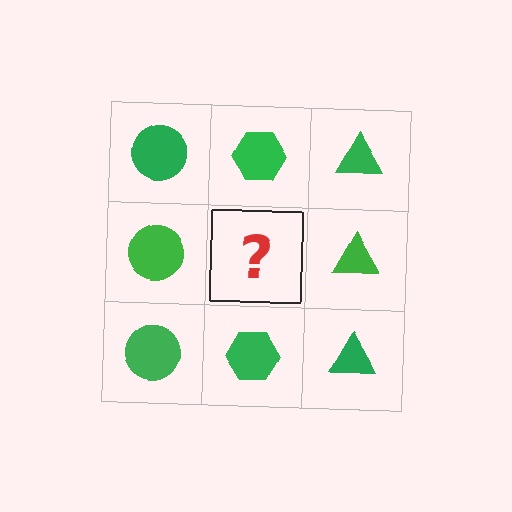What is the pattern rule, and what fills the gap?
The rule is that each column has a consistent shape. The gap should be filled with a green hexagon.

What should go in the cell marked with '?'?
The missing cell should contain a green hexagon.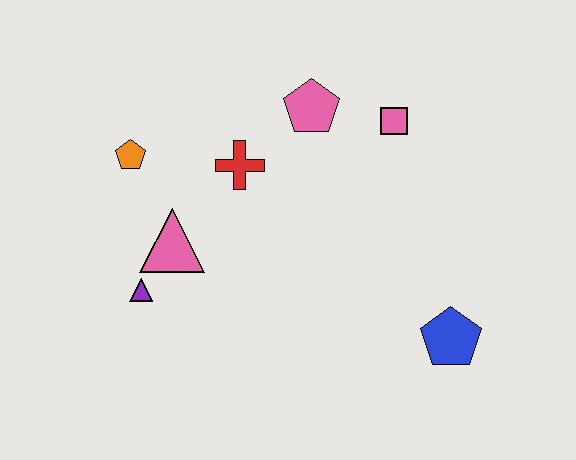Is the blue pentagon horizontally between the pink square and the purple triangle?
No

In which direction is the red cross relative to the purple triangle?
The red cross is above the purple triangle.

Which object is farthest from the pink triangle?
The blue pentagon is farthest from the pink triangle.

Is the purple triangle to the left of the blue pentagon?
Yes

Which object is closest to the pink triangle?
The purple triangle is closest to the pink triangle.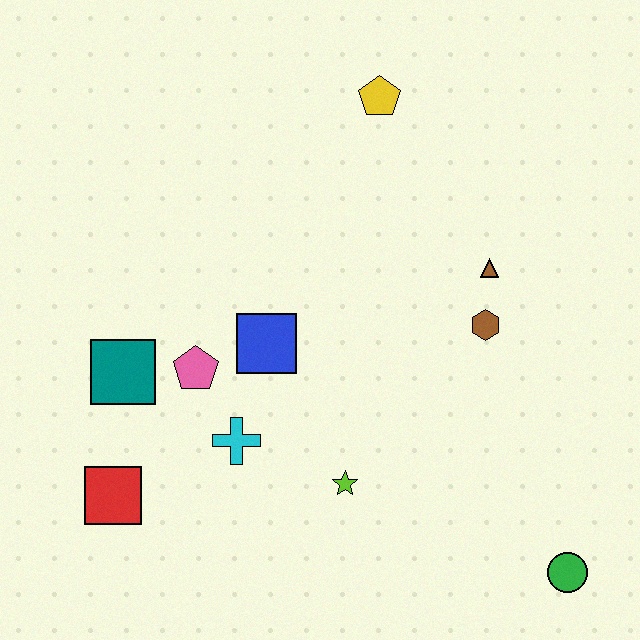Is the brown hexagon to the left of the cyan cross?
No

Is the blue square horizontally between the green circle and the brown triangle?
No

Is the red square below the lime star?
Yes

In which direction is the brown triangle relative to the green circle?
The brown triangle is above the green circle.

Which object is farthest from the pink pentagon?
The green circle is farthest from the pink pentagon.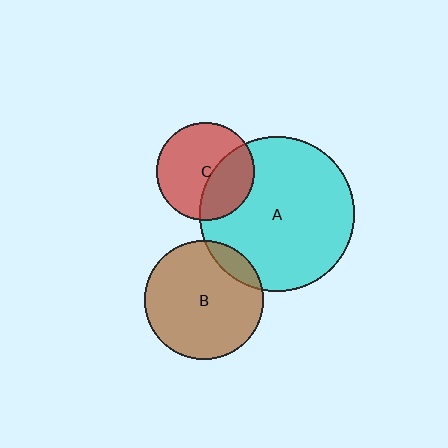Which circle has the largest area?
Circle A (cyan).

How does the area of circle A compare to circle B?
Approximately 1.7 times.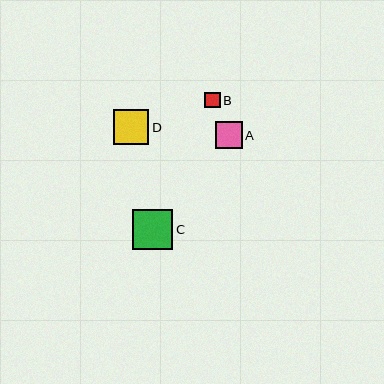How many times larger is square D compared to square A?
Square D is approximately 1.3 times the size of square A.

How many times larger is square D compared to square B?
Square D is approximately 2.3 times the size of square B.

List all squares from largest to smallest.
From largest to smallest: C, D, A, B.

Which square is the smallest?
Square B is the smallest with a size of approximately 15 pixels.